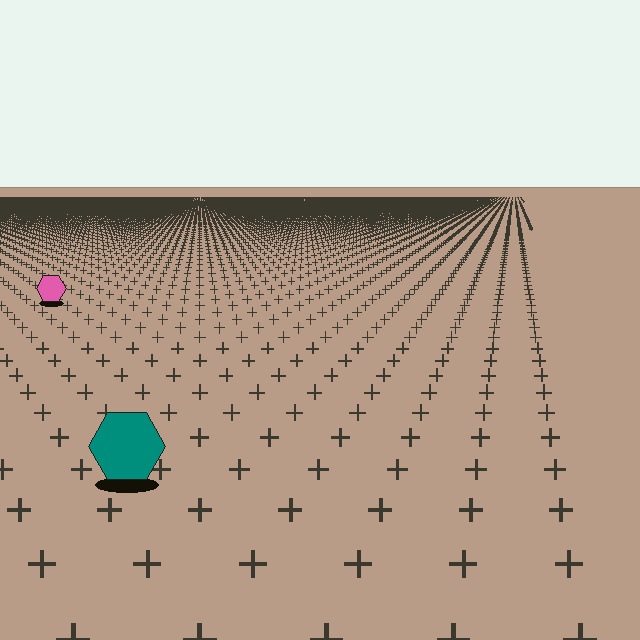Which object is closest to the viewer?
The teal hexagon is closest. The texture marks near it are larger and more spread out.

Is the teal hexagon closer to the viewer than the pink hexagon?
Yes. The teal hexagon is closer — you can tell from the texture gradient: the ground texture is coarser near it.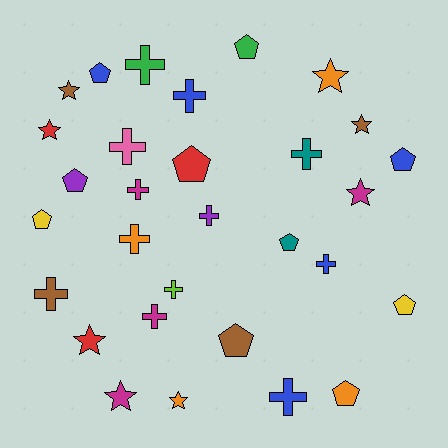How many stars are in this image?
There are 8 stars.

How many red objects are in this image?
There are 3 red objects.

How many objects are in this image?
There are 30 objects.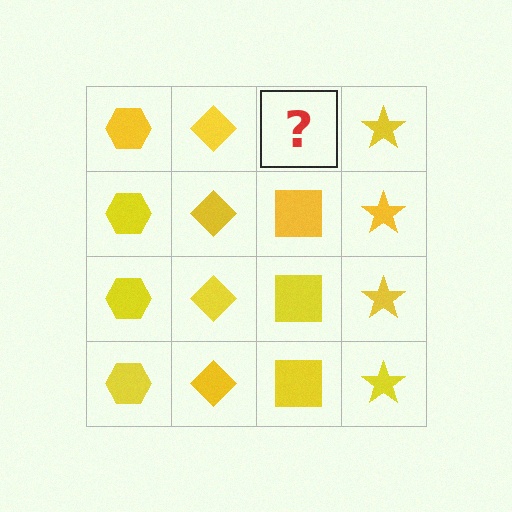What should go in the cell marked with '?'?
The missing cell should contain a yellow square.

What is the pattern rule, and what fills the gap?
The rule is that each column has a consistent shape. The gap should be filled with a yellow square.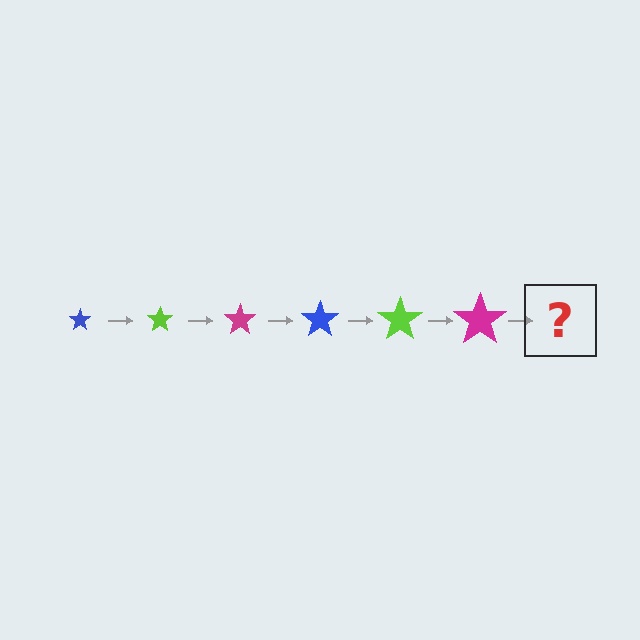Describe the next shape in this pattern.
It should be a blue star, larger than the previous one.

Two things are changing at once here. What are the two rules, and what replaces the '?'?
The two rules are that the star grows larger each step and the color cycles through blue, lime, and magenta. The '?' should be a blue star, larger than the previous one.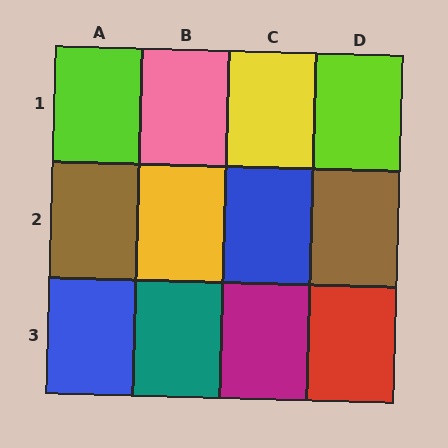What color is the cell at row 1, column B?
Pink.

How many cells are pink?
1 cell is pink.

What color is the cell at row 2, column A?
Brown.